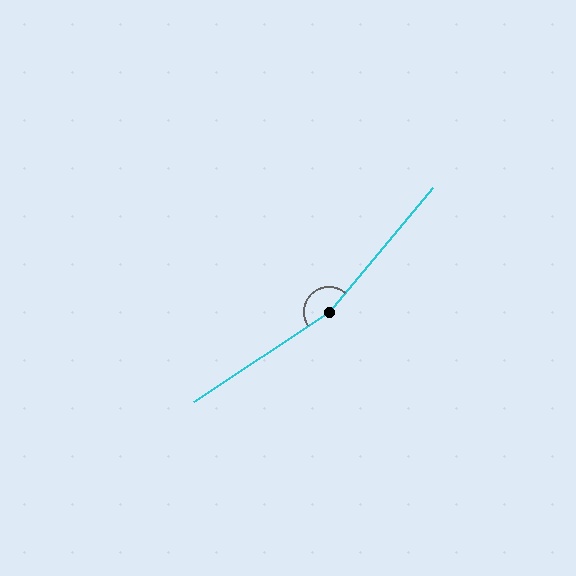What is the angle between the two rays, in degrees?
Approximately 164 degrees.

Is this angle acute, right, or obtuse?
It is obtuse.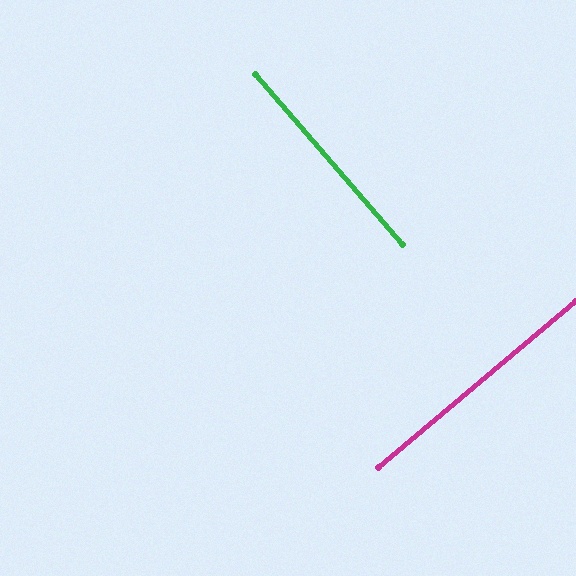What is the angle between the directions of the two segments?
Approximately 89 degrees.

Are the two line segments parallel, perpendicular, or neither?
Perpendicular — they meet at approximately 89°.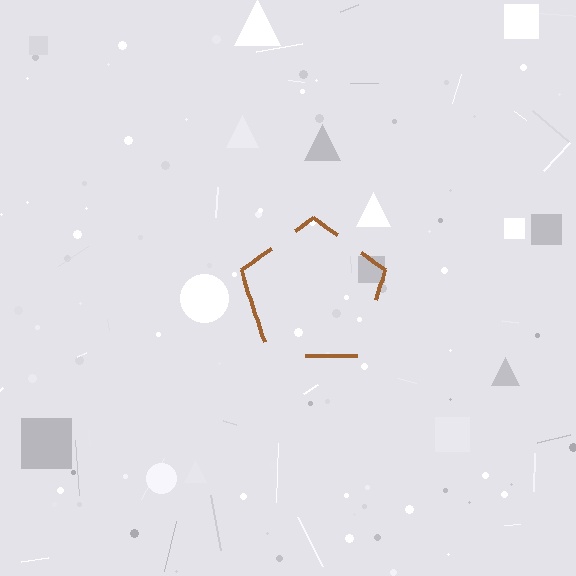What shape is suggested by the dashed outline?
The dashed outline suggests a pentagon.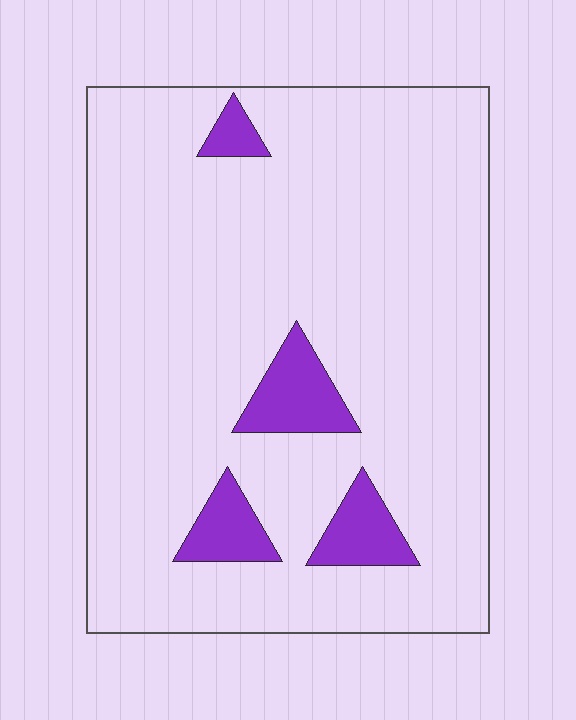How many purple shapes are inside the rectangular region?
4.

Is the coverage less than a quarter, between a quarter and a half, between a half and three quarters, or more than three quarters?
Less than a quarter.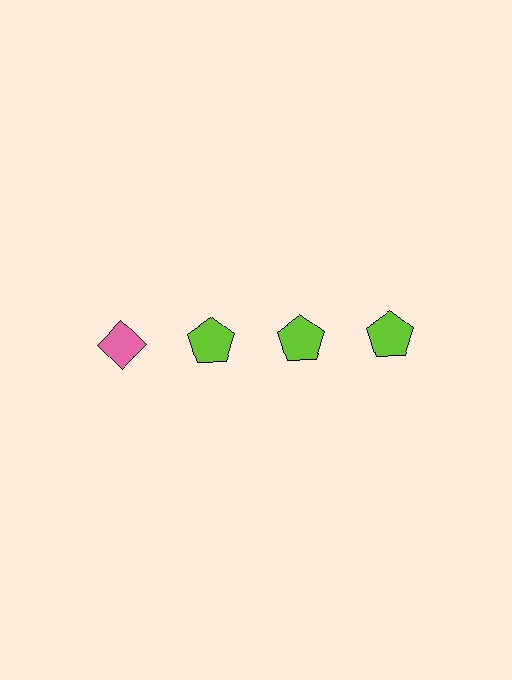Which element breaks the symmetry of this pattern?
The pink diamond in the top row, leftmost column breaks the symmetry. All other shapes are lime pentagons.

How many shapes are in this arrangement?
There are 4 shapes arranged in a grid pattern.